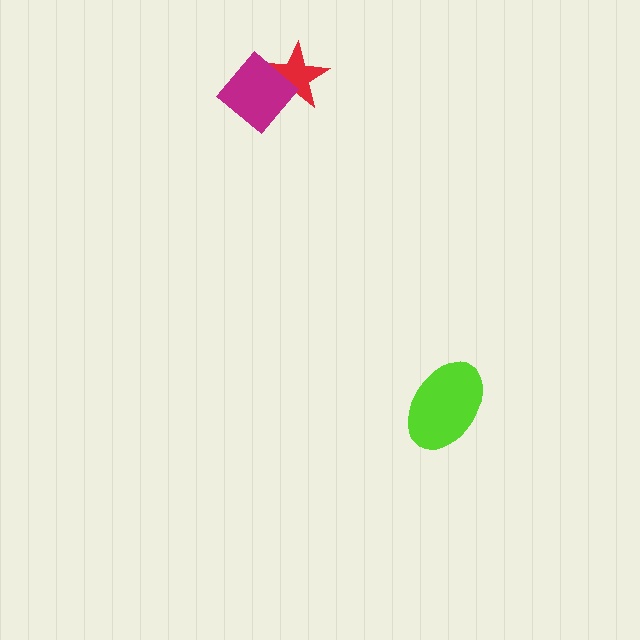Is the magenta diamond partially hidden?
No, no other shape covers it.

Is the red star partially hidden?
Yes, it is partially covered by another shape.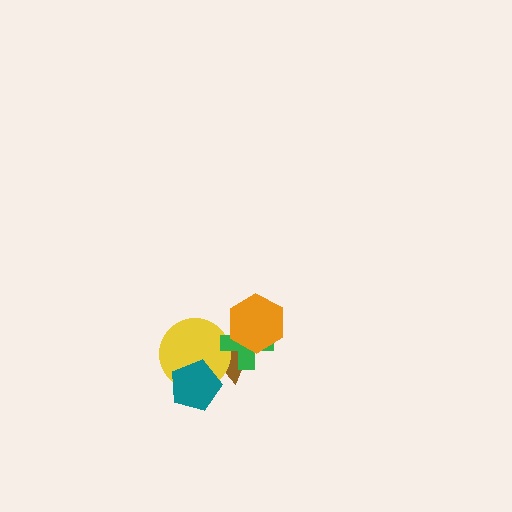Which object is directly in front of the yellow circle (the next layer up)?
The green cross is directly in front of the yellow circle.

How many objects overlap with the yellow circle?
3 objects overlap with the yellow circle.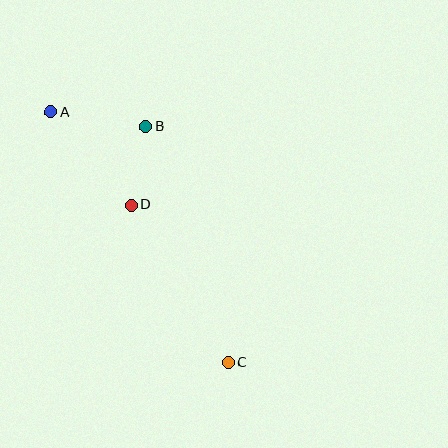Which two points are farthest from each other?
Points A and C are farthest from each other.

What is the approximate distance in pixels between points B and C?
The distance between B and C is approximately 250 pixels.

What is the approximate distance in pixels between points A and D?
The distance between A and D is approximately 123 pixels.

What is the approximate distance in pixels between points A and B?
The distance between A and B is approximately 96 pixels.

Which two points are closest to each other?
Points B and D are closest to each other.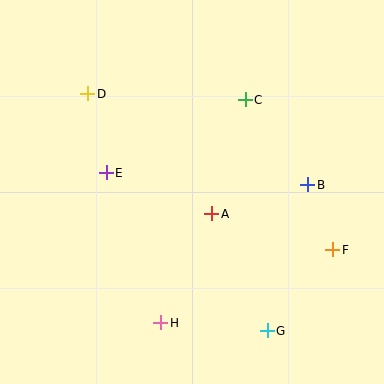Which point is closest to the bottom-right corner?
Point G is closest to the bottom-right corner.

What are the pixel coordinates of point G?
Point G is at (267, 331).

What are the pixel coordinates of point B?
Point B is at (308, 185).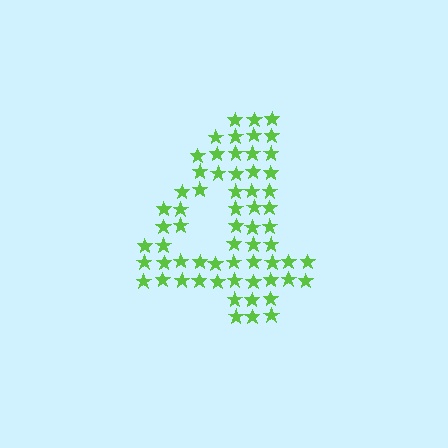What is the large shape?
The large shape is the digit 4.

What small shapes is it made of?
It is made of small stars.